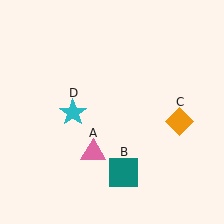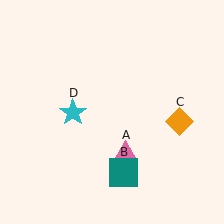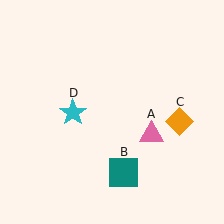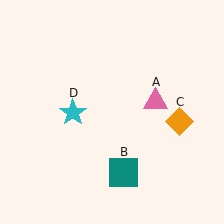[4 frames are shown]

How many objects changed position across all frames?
1 object changed position: pink triangle (object A).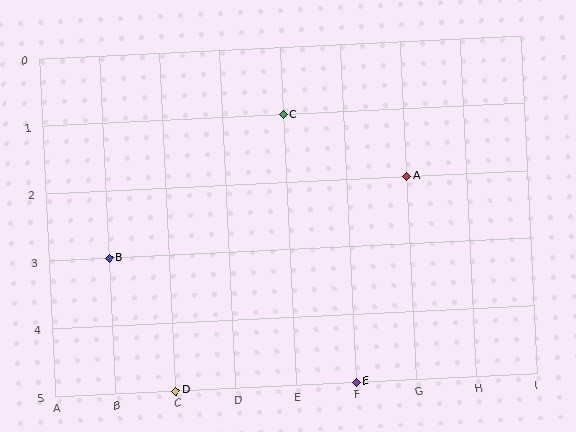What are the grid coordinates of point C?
Point C is at grid coordinates (E, 1).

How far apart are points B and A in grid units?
Points B and A are 5 columns and 1 row apart (about 5.1 grid units diagonally).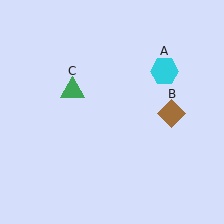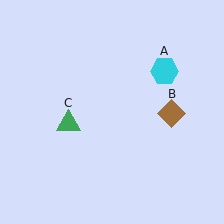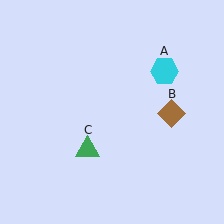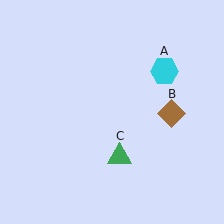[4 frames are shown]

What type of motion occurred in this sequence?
The green triangle (object C) rotated counterclockwise around the center of the scene.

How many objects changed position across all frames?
1 object changed position: green triangle (object C).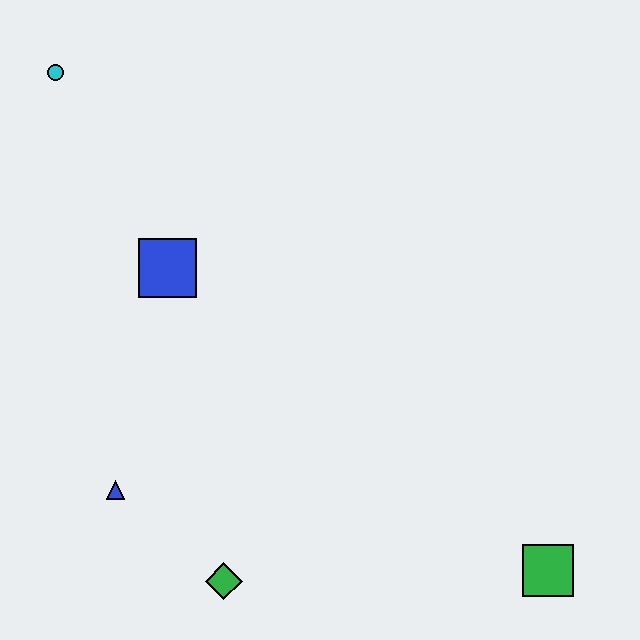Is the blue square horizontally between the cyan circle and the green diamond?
Yes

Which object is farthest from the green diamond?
The cyan circle is farthest from the green diamond.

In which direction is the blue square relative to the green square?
The blue square is to the left of the green square.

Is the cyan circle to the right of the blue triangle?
No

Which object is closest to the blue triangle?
The green diamond is closest to the blue triangle.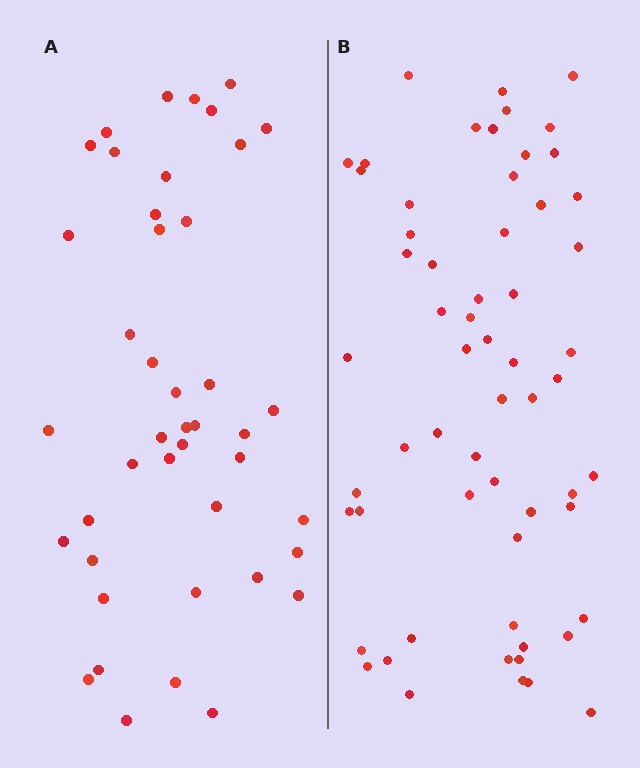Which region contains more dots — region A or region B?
Region B (the right region) has more dots.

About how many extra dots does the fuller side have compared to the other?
Region B has approximately 15 more dots than region A.